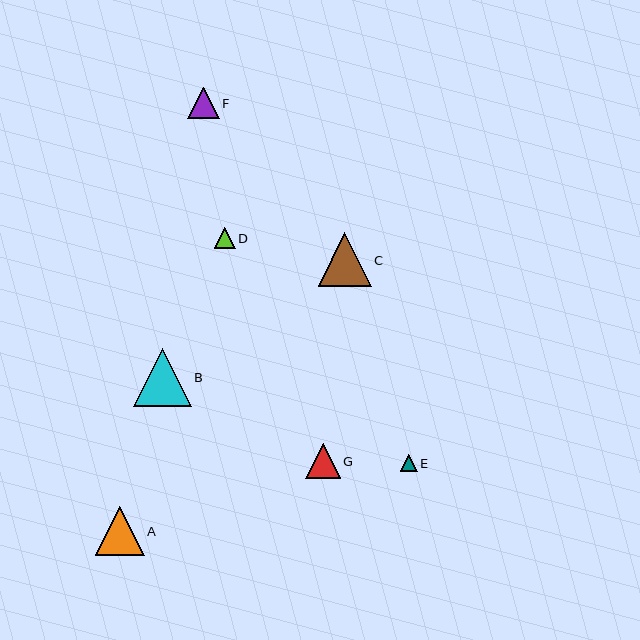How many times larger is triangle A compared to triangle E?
Triangle A is approximately 2.9 times the size of triangle E.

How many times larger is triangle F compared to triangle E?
Triangle F is approximately 1.9 times the size of triangle E.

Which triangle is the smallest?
Triangle E is the smallest with a size of approximately 17 pixels.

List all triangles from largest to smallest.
From largest to smallest: B, C, A, G, F, D, E.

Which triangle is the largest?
Triangle B is the largest with a size of approximately 58 pixels.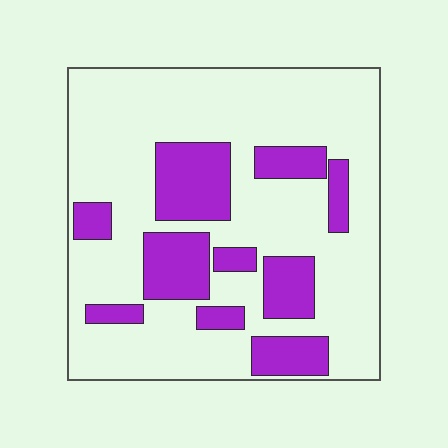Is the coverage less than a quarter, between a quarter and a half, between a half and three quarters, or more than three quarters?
Between a quarter and a half.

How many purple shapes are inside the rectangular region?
10.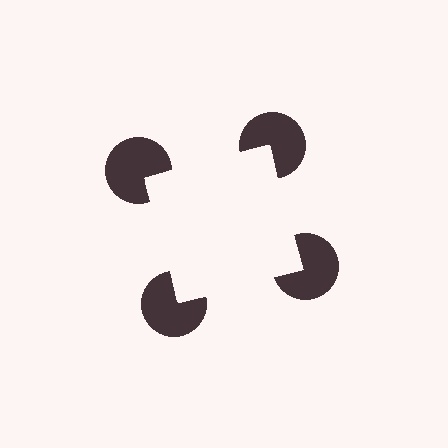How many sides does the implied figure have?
4 sides.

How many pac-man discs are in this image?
There are 4 — one at each vertex of the illusory square.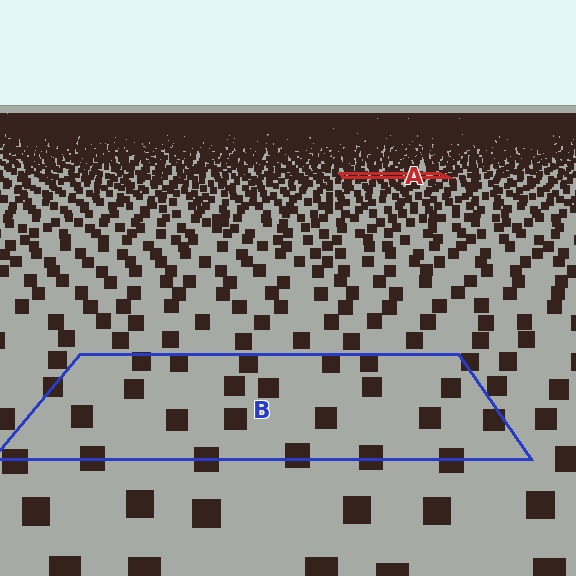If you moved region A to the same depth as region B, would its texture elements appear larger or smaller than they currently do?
They would appear larger. At a closer depth, the same texture elements are projected at a bigger on-screen size.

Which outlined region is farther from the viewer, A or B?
Region A is farther from the viewer — the texture elements inside it appear smaller and more densely packed.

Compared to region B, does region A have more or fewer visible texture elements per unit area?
Region A has more texture elements per unit area — they are packed more densely because it is farther away.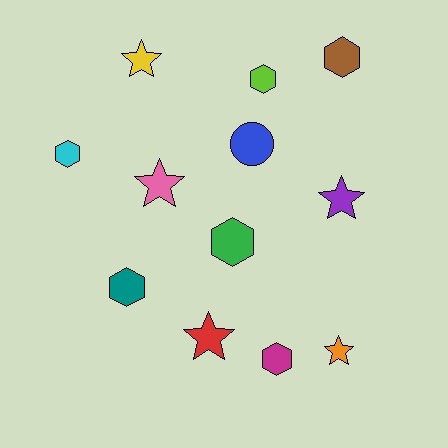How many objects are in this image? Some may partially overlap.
There are 12 objects.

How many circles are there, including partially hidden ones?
There is 1 circle.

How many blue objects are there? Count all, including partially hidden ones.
There is 1 blue object.